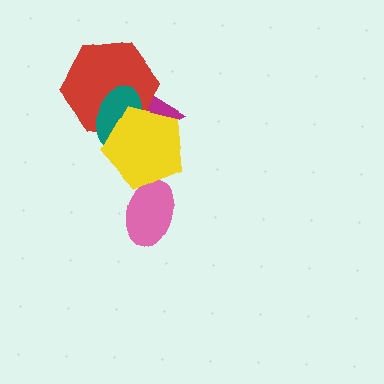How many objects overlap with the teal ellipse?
3 objects overlap with the teal ellipse.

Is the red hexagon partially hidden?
Yes, it is partially covered by another shape.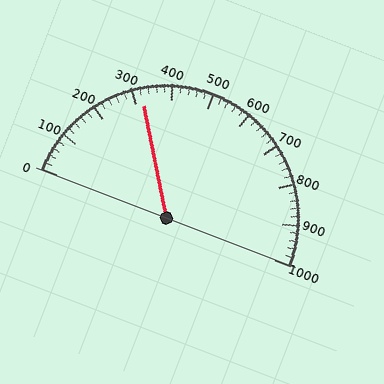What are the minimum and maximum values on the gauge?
The gauge ranges from 0 to 1000.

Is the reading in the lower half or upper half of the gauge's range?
The reading is in the lower half of the range (0 to 1000).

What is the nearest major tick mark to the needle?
The nearest major tick mark is 300.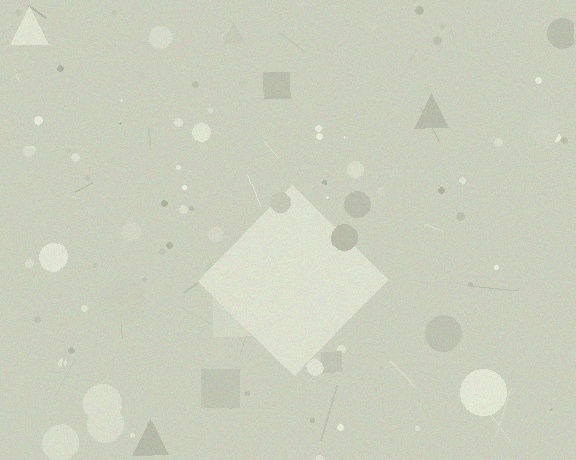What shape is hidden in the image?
A diamond is hidden in the image.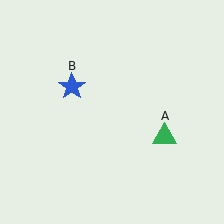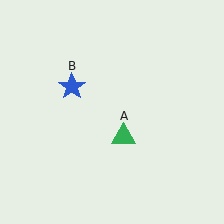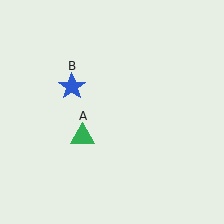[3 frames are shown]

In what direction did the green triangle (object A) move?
The green triangle (object A) moved left.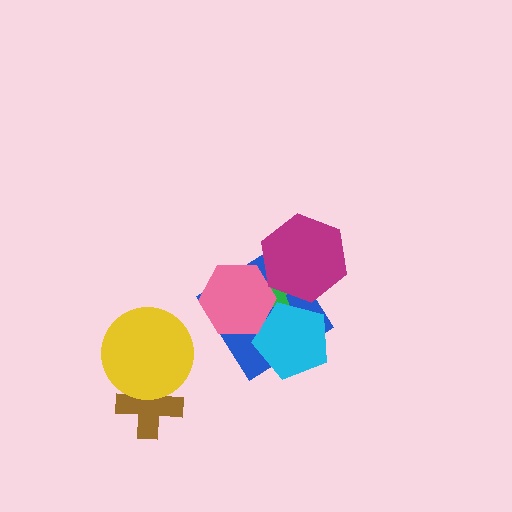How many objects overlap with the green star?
4 objects overlap with the green star.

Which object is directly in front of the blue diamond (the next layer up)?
The green star is directly in front of the blue diamond.